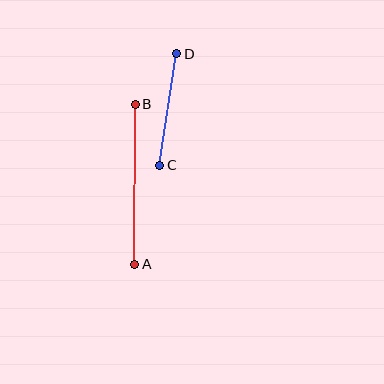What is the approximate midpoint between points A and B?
The midpoint is at approximately (135, 184) pixels.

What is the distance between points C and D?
The distance is approximately 113 pixels.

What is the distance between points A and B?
The distance is approximately 160 pixels.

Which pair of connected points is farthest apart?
Points A and B are farthest apart.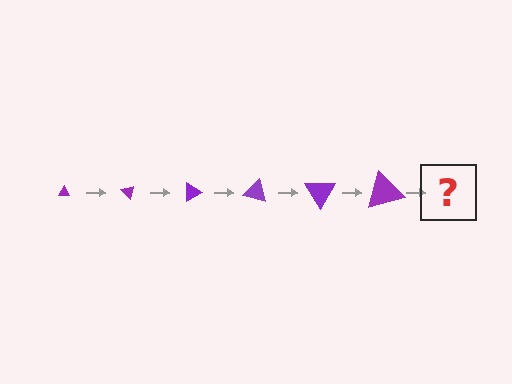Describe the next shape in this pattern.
It should be a triangle, larger than the previous one and rotated 270 degrees from the start.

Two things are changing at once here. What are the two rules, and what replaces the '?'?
The two rules are that the triangle grows larger each step and it rotates 45 degrees each step. The '?' should be a triangle, larger than the previous one and rotated 270 degrees from the start.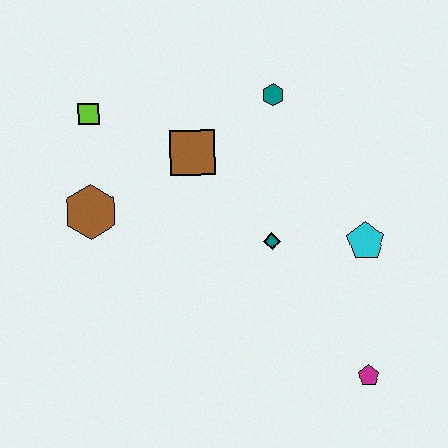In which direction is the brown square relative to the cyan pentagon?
The brown square is to the left of the cyan pentagon.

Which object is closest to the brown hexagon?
The lime square is closest to the brown hexagon.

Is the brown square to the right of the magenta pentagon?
No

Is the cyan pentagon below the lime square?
Yes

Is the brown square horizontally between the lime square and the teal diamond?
Yes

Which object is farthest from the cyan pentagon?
The lime square is farthest from the cyan pentagon.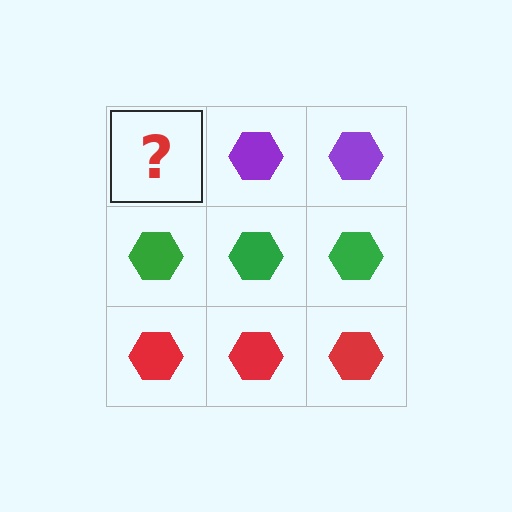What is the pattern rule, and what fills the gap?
The rule is that each row has a consistent color. The gap should be filled with a purple hexagon.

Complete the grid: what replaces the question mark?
The question mark should be replaced with a purple hexagon.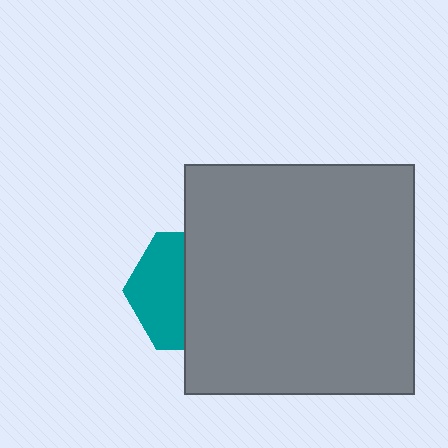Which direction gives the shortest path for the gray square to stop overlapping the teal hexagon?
Moving right gives the shortest separation.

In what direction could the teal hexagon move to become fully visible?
The teal hexagon could move left. That would shift it out from behind the gray square entirely.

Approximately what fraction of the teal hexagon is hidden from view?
Roughly 56% of the teal hexagon is hidden behind the gray square.